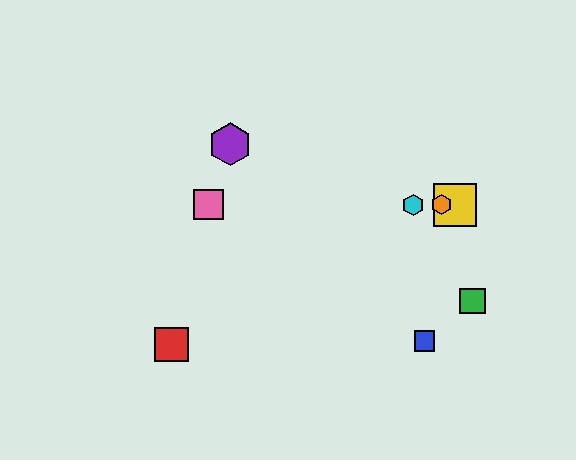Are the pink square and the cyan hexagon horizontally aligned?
Yes, both are at y≈205.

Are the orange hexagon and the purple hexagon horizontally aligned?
No, the orange hexagon is at y≈205 and the purple hexagon is at y≈144.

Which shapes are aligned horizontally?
The yellow square, the orange hexagon, the cyan hexagon, the pink square are aligned horizontally.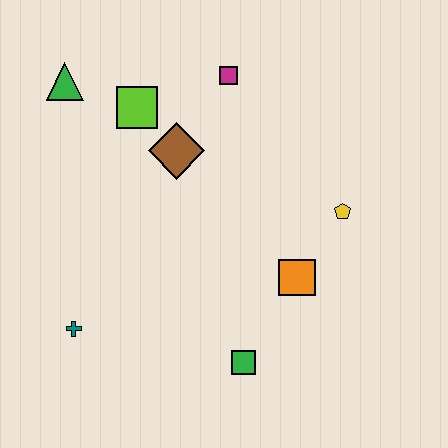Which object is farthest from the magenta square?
The teal cross is farthest from the magenta square.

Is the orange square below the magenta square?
Yes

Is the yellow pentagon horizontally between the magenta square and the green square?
No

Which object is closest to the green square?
The orange square is closest to the green square.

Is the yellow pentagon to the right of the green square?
Yes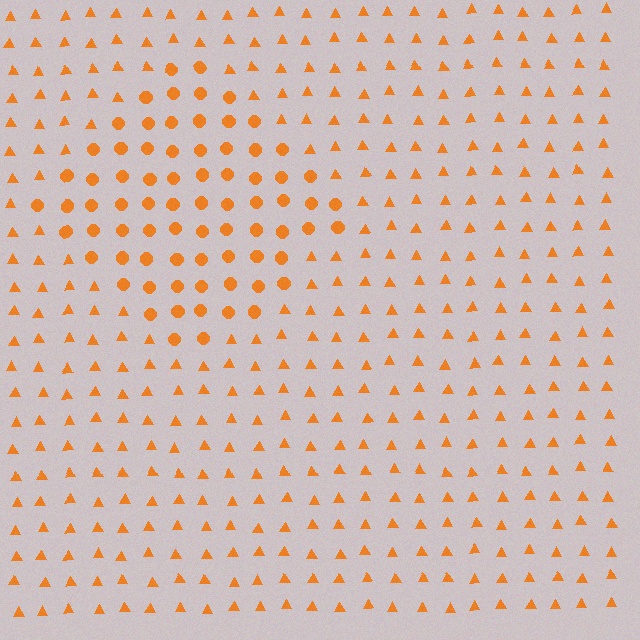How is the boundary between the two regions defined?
The boundary is defined by a change in element shape: circles inside vs. triangles outside. All elements share the same color and spacing.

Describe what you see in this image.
The image is filled with small orange elements arranged in a uniform grid. A diamond-shaped region contains circles, while the surrounding area contains triangles. The boundary is defined purely by the change in element shape.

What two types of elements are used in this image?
The image uses circles inside the diamond region and triangles outside it.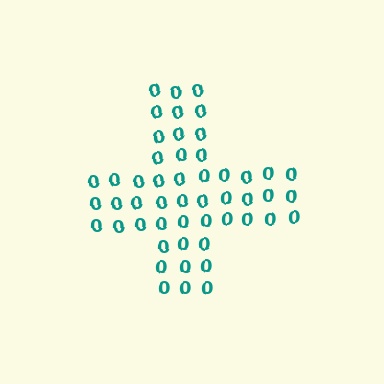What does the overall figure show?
The overall figure shows a cross.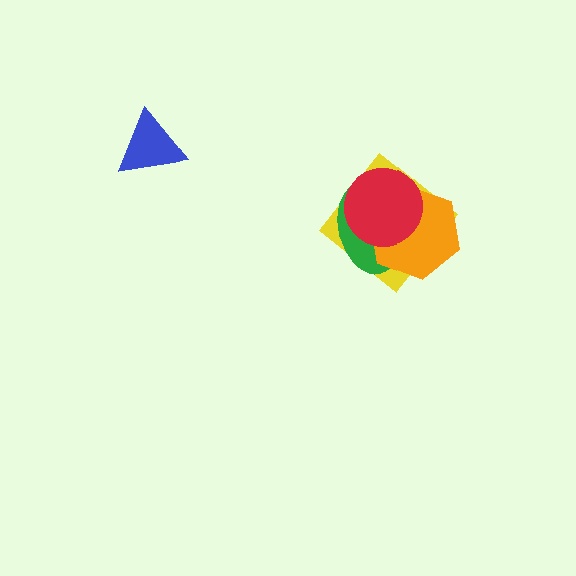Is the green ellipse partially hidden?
Yes, it is partially covered by another shape.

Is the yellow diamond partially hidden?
Yes, it is partially covered by another shape.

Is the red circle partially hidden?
No, no other shape covers it.